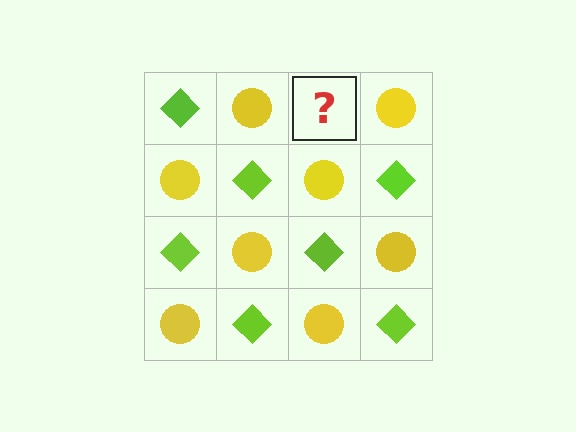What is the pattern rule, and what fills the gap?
The rule is that it alternates lime diamond and yellow circle in a checkerboard pattern. The gap should be filled with a lime diamond.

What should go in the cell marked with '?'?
The missing cell should contain a lime diamond.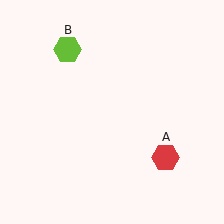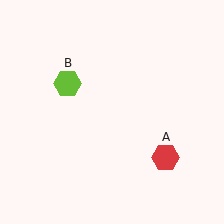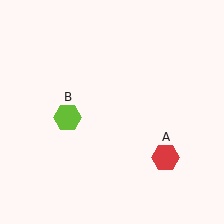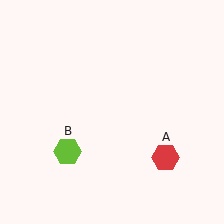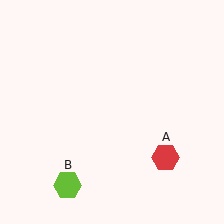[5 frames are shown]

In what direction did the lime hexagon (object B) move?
The lime hexagon (object B) moved down.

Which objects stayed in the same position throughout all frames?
Red hexagon (object A) remained stationary.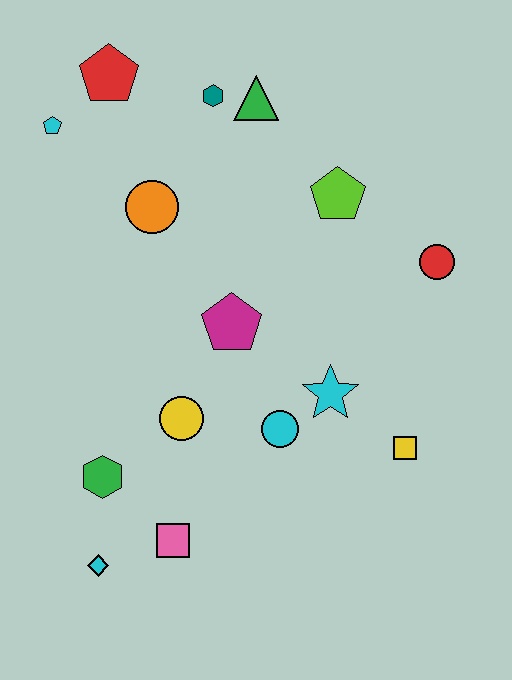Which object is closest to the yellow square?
The cyan star is closest to the yellow square.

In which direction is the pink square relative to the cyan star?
The pink square is to the left of the cyan star.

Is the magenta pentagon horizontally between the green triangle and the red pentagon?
Yes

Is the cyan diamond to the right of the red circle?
No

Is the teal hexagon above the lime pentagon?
Yes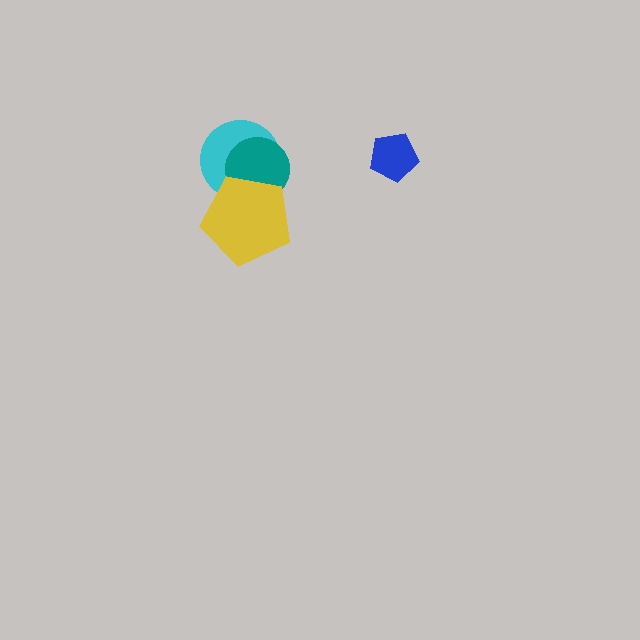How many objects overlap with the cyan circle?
2 objects overlap with the cyan circle.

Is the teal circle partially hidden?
Yes, it is partially covered by another shape.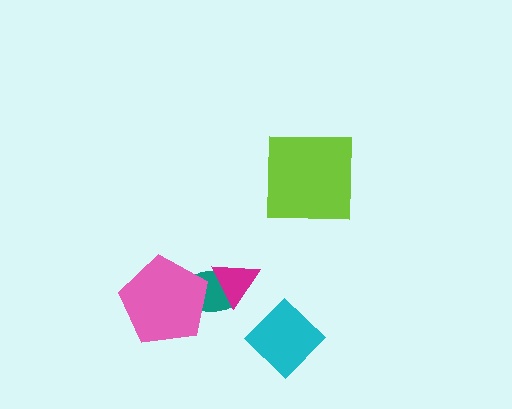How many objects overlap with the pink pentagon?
1 object overlaps with the pink pentagon.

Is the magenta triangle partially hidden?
No, no other shape covers it.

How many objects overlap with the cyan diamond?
0 objects overlap with the cyan diamond.